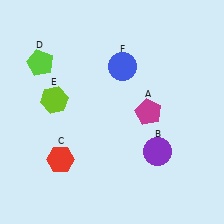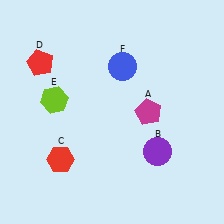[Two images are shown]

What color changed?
The pentagon (D) changed from lime in Image 1 to red in Image 2.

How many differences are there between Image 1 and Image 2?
There is 1 difference between the two images.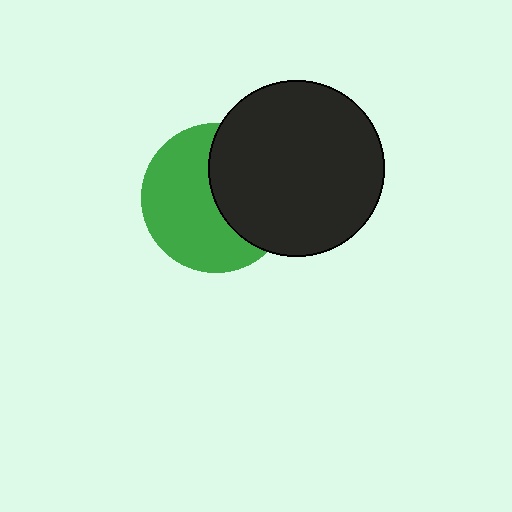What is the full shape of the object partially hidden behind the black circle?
The partially hidden object is a green circle.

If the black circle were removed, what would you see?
You would see the complete green circle.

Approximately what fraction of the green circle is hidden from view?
Roughly 43% of the green circle is hidden behind the black circle.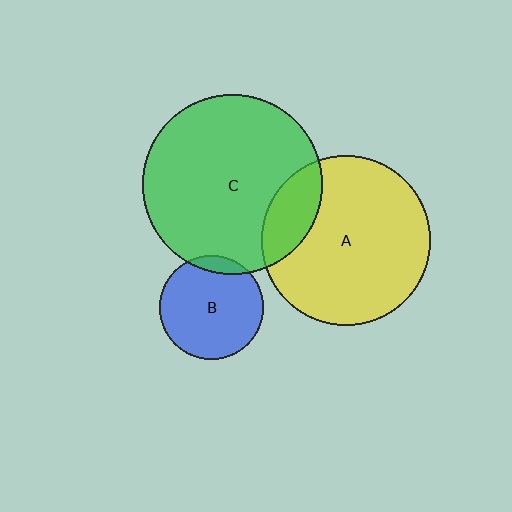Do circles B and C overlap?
Yes.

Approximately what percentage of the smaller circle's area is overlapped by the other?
Approximately 10%.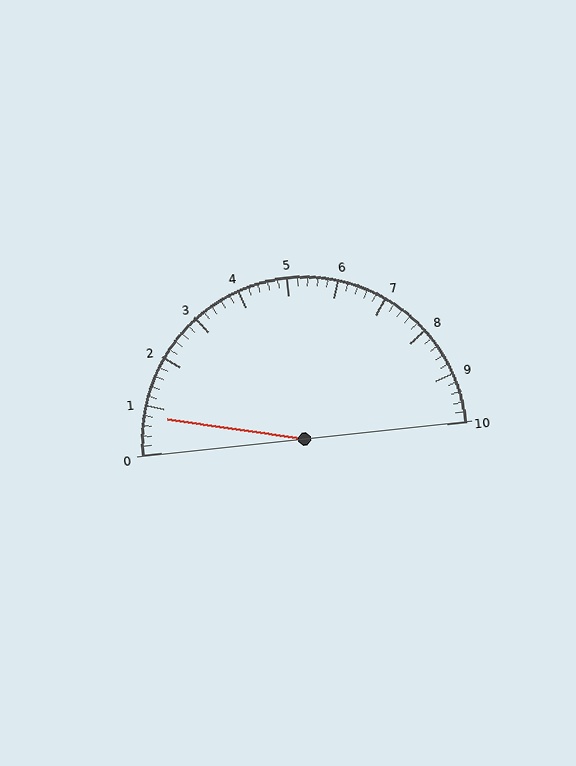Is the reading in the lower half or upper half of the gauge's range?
The reading is in the lower half of the range (0 to 10).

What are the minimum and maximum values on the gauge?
The gauge ranges from 0 to 10.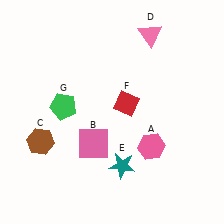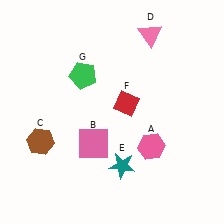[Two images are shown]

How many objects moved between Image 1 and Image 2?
1 object moved between the two images.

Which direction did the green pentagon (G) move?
The green pentagon (G) moved up.